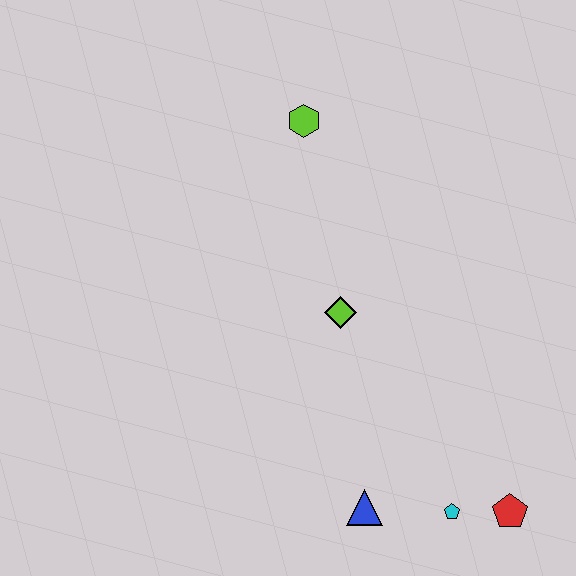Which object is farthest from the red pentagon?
The lime hexagon is farthest from the red pentagon.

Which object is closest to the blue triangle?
The cyan pentagon is closest to the blue triangle.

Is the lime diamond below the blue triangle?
No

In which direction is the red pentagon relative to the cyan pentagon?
The red pentagon is to the right of the cyan pentagon.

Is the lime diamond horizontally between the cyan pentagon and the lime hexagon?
Yes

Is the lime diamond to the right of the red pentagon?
No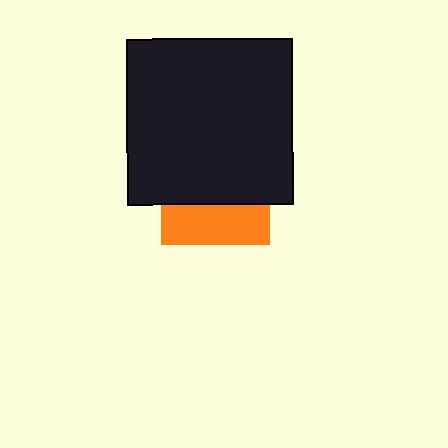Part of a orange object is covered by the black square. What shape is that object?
It is a square.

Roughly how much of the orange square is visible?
A small part of it is visible (roughly 36%).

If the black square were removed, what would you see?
You would see the complete orange square.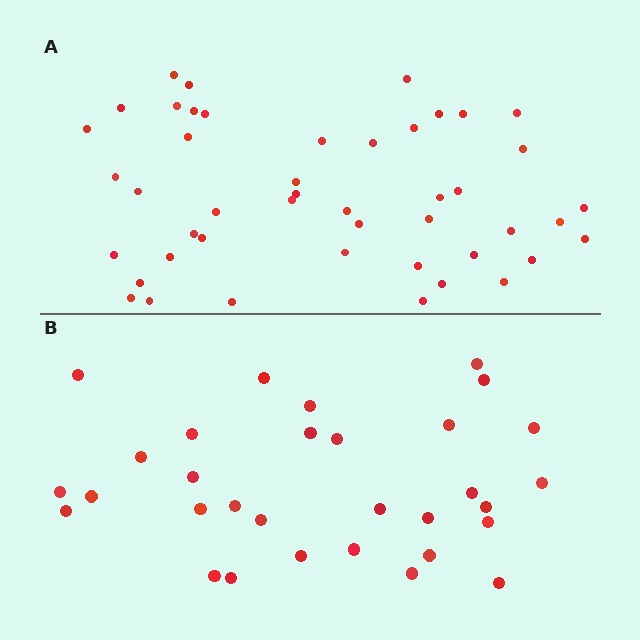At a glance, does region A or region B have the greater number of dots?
Region A (the top region) has more dots.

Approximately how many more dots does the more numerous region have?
Region A has approximately 15 more dots than region B.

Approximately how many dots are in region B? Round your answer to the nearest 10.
About 30 dots. (The exact count is 31, which rounds to 30.)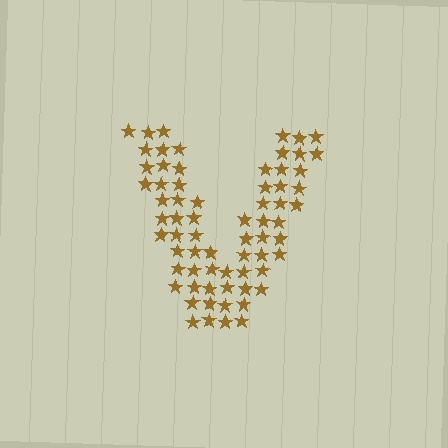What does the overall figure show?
The overall figure shows the letter V.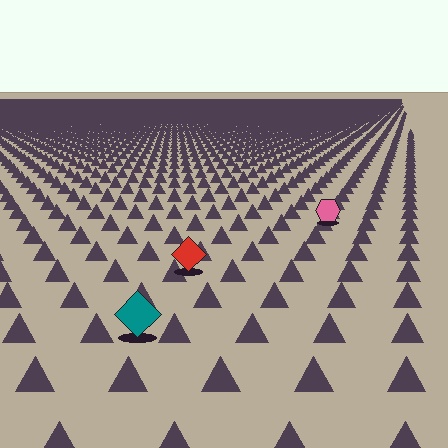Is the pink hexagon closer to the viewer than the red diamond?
No. The red diamond is closer — you can tell from the texture gradient: the ground texture is coarser near it.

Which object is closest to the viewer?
The teal diamond is closest. The texture marks near it are larger and more spread out.